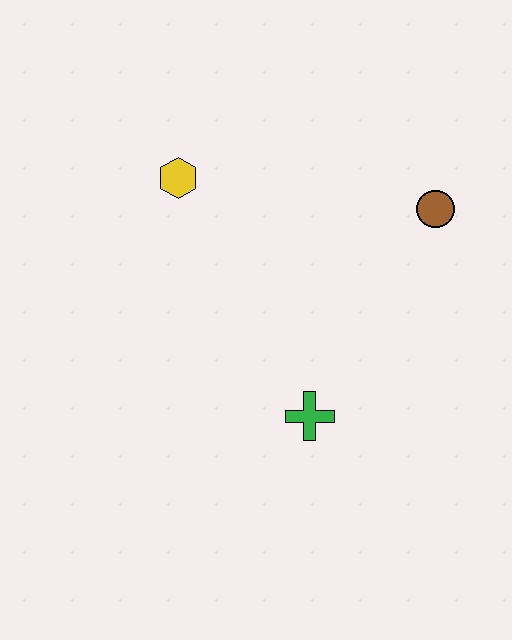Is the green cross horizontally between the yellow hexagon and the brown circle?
Yes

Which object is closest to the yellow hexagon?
The brown circle is closest to the yellow hexagon.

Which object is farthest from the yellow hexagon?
The green cross is farthest from the yellow hexagon.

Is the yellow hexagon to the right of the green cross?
No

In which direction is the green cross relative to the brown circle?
The green cross is below the brown circle.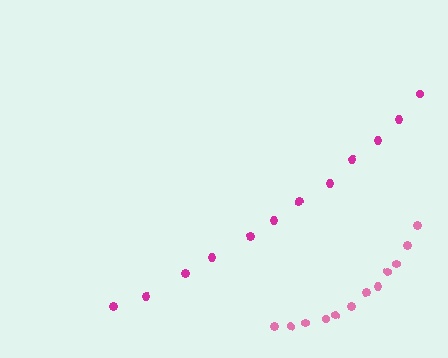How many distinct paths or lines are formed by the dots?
There are 2 distinct paths.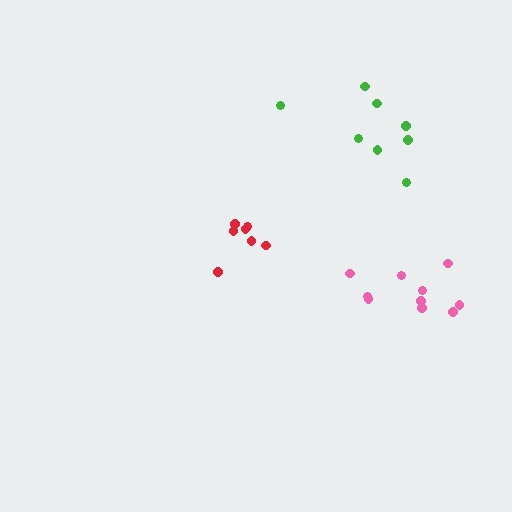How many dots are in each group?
Group 1: 7 dots, Group 2: 10 dots, Group 3: 8 dots (25 total).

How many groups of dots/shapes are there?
There are 3 groups.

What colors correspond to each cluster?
The clusters are colored: red, pink, green.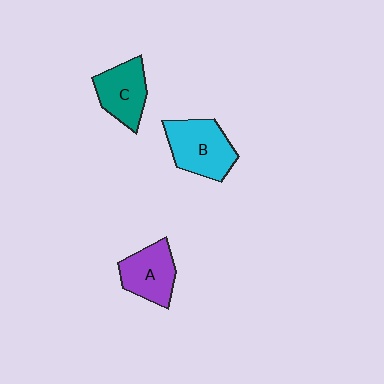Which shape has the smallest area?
Shape C (teal).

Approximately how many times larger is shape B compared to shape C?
Approximately 1.3 times.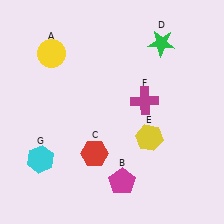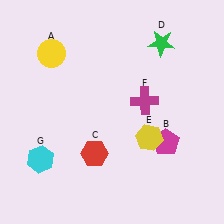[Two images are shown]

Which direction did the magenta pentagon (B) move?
The magenta pentagon (B) moved right.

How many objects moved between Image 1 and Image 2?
1 object moved between the two images.